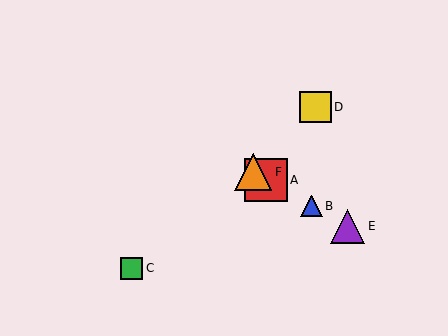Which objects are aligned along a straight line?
Objects A, B, E, F are aligned along a straight line.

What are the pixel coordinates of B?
Object B is at (312, 206).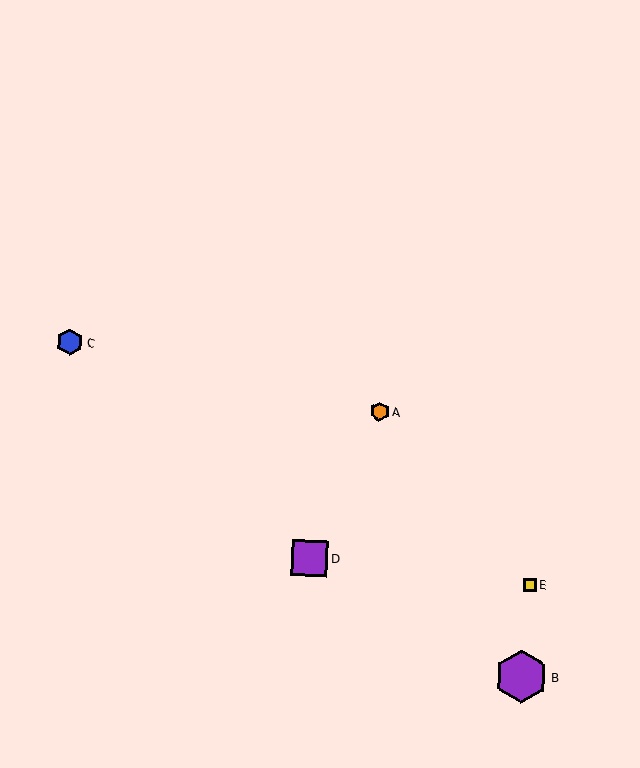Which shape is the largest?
The purple hexagon (labeled B) is the largest.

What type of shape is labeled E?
Shape E is a yellow square.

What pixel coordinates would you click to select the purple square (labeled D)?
Click at (310, 558) to select the purple square D.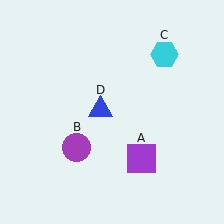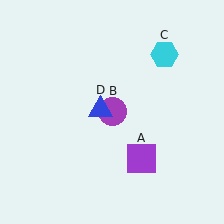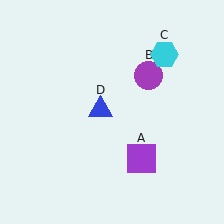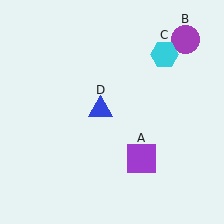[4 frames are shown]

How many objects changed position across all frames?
1 object changed position: purple circle (object B).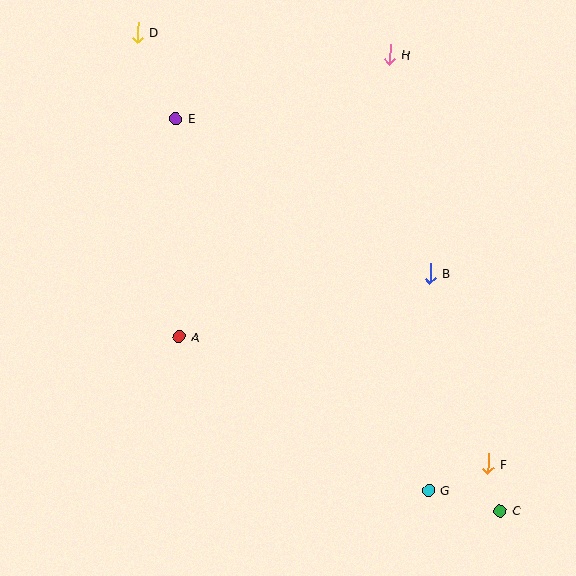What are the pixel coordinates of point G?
Point G is at (429, 490).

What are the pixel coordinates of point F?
Point F is at (488, 464).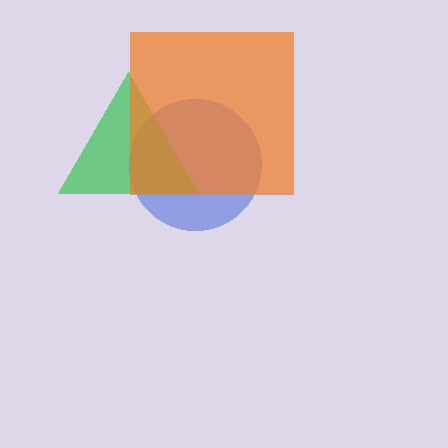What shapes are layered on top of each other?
The layered shapes are: a blue circle, a green triangle, an orange square.